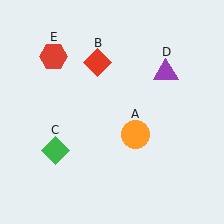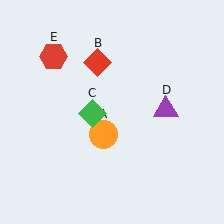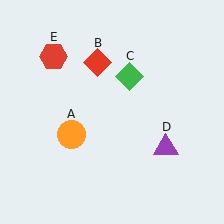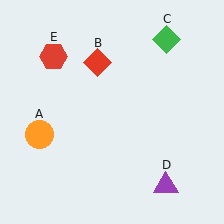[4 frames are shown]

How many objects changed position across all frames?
3 objects changed position: orange circle (object A), green diamond (object C), purple triangle (object D).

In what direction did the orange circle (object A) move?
The orange circle (object A) moved left.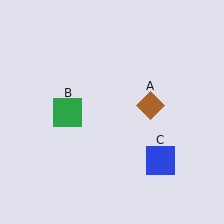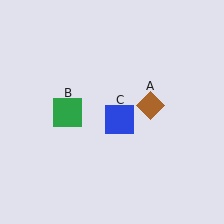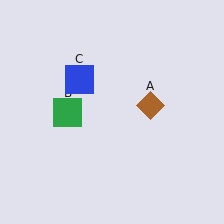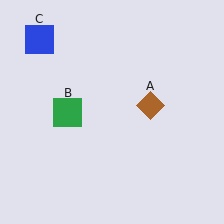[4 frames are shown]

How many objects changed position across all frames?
1 object changed position: blue square (object C).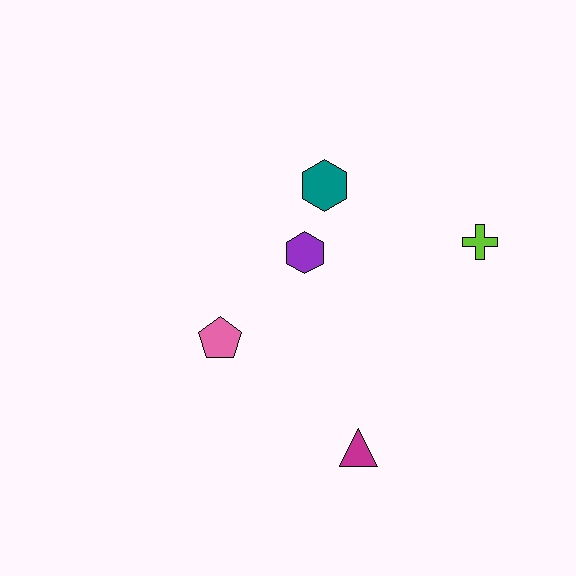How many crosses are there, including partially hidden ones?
There is 1 cross.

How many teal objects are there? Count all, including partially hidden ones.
There is 1 teal object.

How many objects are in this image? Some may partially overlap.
There are 5 objects.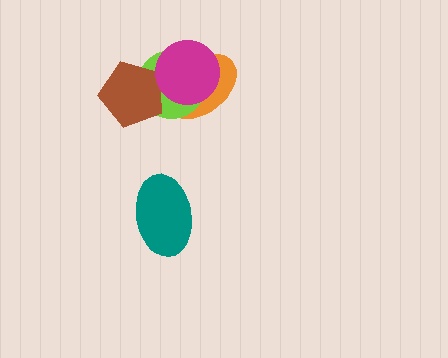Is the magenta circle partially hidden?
No, no other shape covers it.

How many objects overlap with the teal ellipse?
0 objects overlap with the teal ellipse.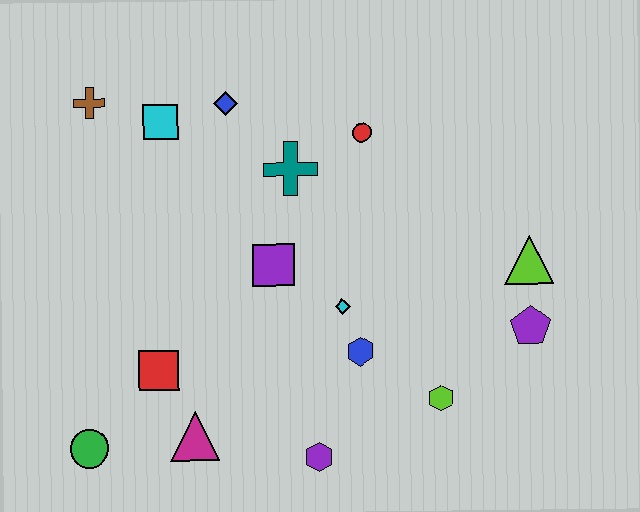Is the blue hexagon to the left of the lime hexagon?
Yes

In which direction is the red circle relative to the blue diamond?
The red circle is to the right of the blue diamond.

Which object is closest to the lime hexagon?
The blue hexagon is closest to the lime hexagon.